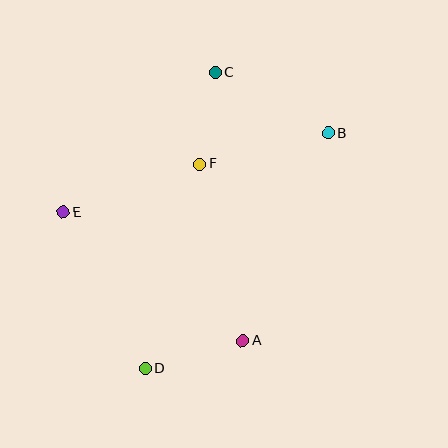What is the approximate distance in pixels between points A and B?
The distance between A and B is approximately 225 pixels.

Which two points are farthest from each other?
Points C and D are farthest from each other.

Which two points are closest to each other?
Points C and F are closest to each other.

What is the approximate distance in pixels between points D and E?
The distance between D and E is approximately 176 pixels.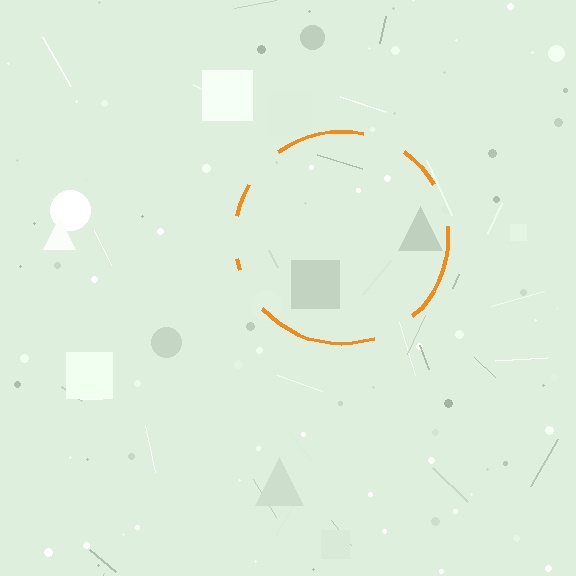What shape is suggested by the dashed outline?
The dashed outline suggests a circle.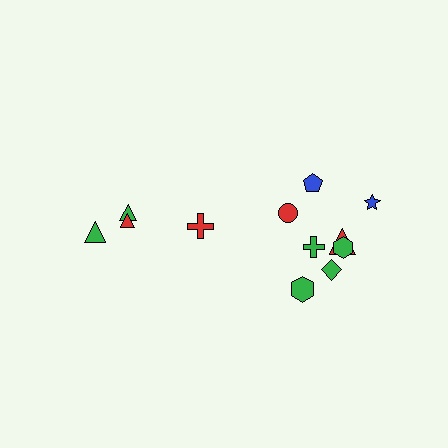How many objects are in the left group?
There are 4 objects.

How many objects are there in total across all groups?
There are 12 objects.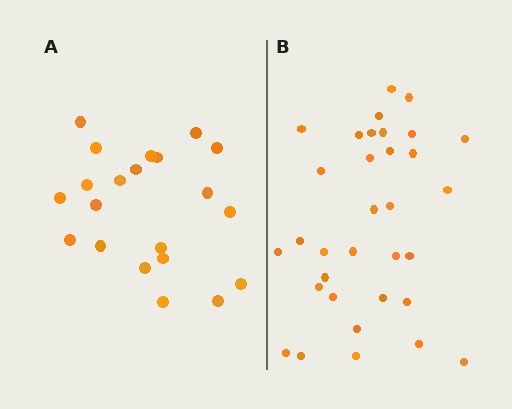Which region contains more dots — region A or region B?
Region B (the right region) has more dots.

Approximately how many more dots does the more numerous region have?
Region B has roughly 12 or so more dots than region A.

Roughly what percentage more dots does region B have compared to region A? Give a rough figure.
About 55% more.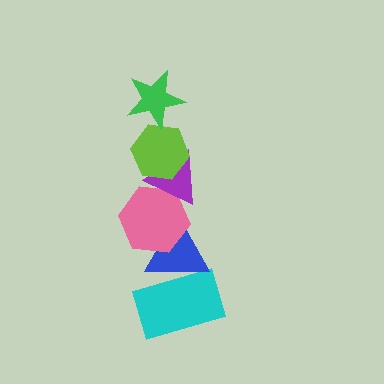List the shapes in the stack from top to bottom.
From top to bottom: the green star, the lime hexagon, the purple triangle, the pink hexagon, the blue triangle, the cyan rectangle.